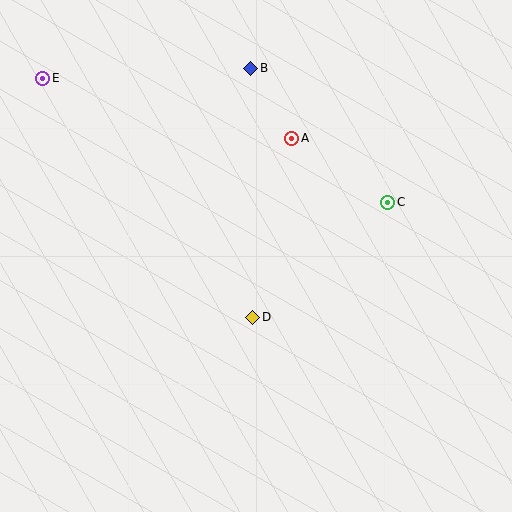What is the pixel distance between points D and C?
The distance between D and C is 177 pixels.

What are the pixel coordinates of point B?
Point B is at (251, 68).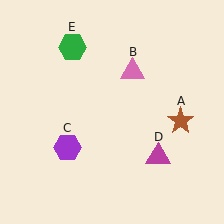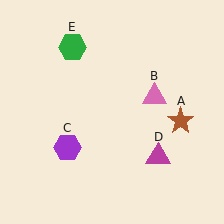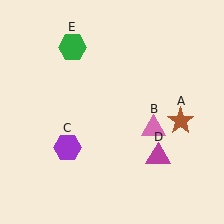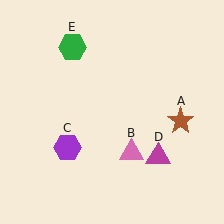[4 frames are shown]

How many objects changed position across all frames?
1 object changed position: pink triangle (object B).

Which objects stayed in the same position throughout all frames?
Brown star (object A) and purple hexagon (object C) and magenta triangle (object D) and green hexagon (object E) remained stationary.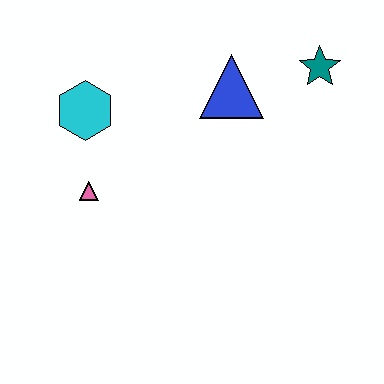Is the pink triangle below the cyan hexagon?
Yes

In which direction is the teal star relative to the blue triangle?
The teal star is to the right of the blue triangle.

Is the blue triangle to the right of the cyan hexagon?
Yes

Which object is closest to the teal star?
The blue triangle is closest to the teal star.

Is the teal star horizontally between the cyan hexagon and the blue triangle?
No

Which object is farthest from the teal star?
The pink triangle is farthest from the teal star.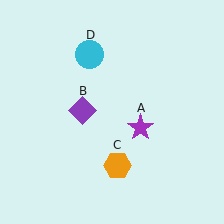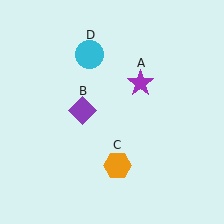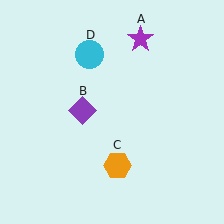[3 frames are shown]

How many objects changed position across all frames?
1 object changed position: purple star (object A).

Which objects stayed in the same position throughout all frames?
Purple diamond (object B) and orange hexagon (object C) and cyan circle (object D) remained stationary.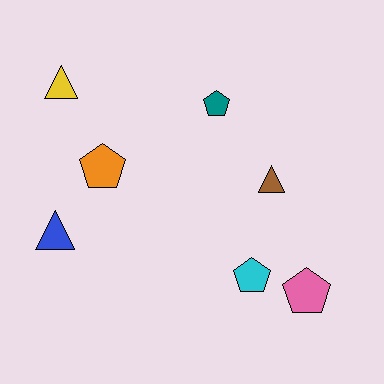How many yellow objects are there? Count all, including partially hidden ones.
There is 1 yellow object.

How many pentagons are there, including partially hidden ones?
There are 4 pentagons.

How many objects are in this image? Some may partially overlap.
There are 7 objects.